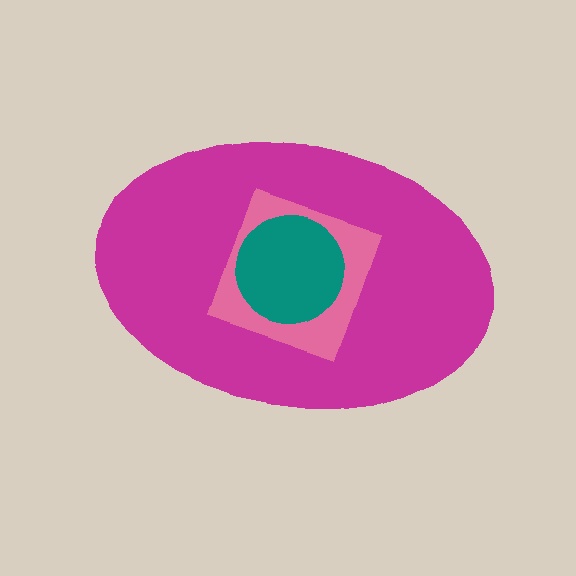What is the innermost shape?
The teal circle.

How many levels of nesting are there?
3.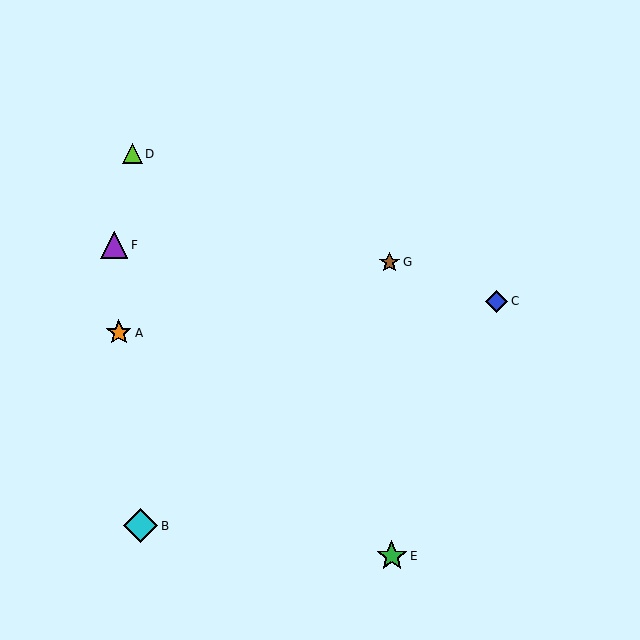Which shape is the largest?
The cyan diamond (labeled B) is the largest.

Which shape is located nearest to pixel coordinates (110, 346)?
The orange star (labeled A) at (119, 333) is nearest to that location.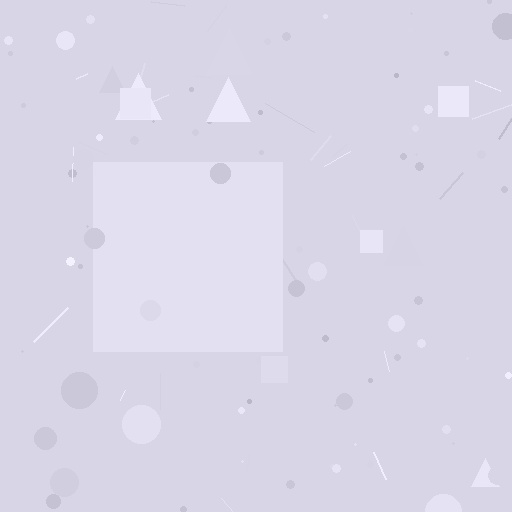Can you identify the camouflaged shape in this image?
The camouflaged shape is a square.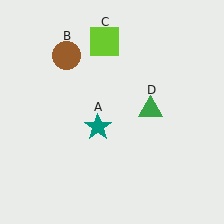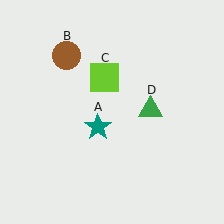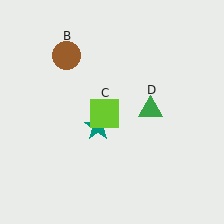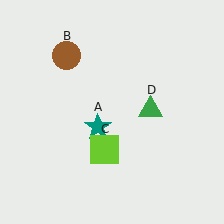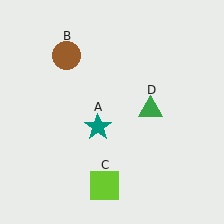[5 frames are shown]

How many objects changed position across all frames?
1 object changed position: lime square (object C).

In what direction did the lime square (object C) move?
The lime square (object C) moved down.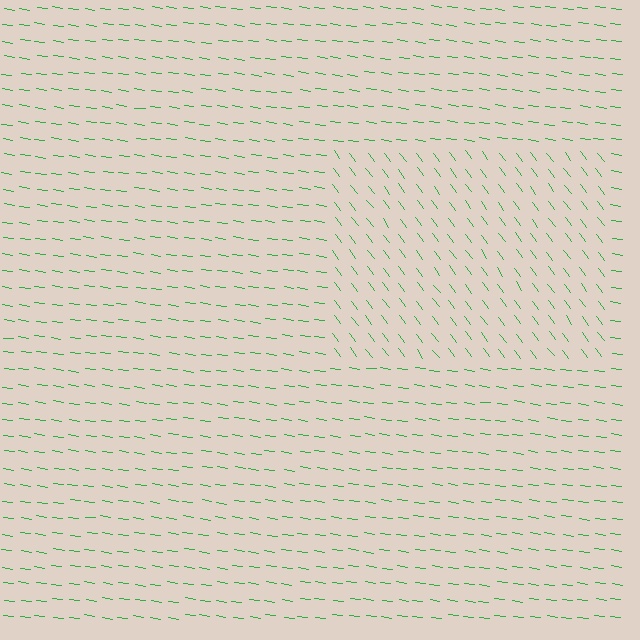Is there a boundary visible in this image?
Yes, there is a texture boundary formed by a change in line orientation.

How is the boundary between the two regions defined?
The boundary is defined purely by a change in line orientation (approximately 45 degrees difference). All lines are the same color and thickness.